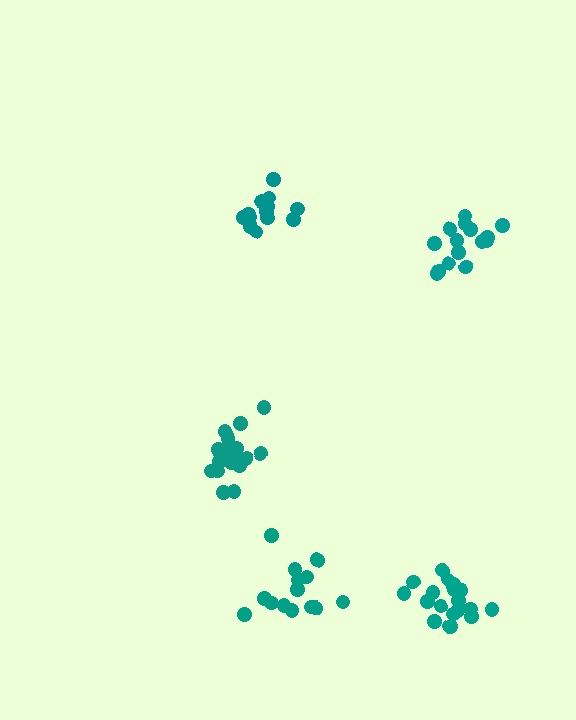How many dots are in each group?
Group 1: 14 dots, Group 2: 14 dots, Group 3: 20 dots, Group 4: 19 dots, Group 5: 15 dots (82 total).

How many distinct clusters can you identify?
There are 5 distinct clusters.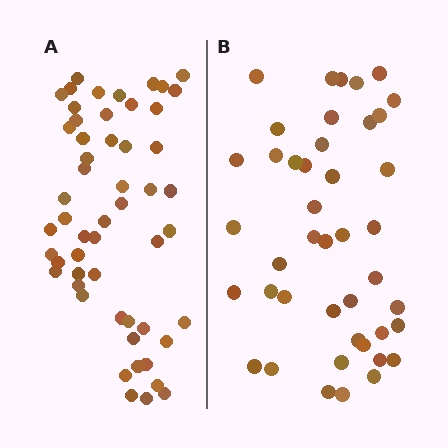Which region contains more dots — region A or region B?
Region A (the left region) has more dots.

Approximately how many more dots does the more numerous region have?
Region A has roughly 12 or so more dots than region B.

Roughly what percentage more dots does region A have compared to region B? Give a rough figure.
About 25% more.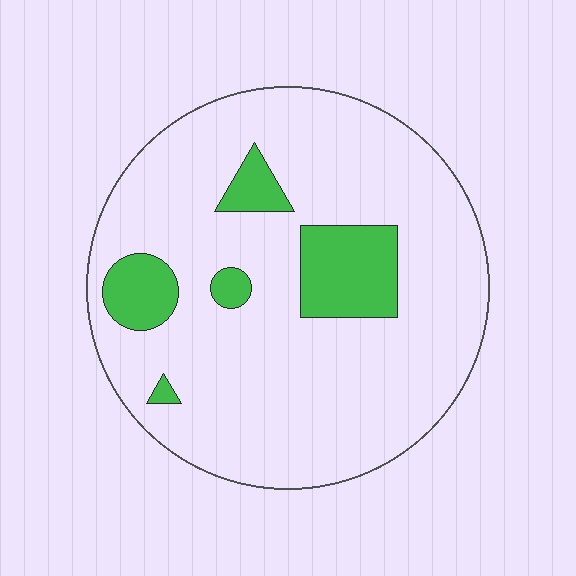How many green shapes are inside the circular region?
5.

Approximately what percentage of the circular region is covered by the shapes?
Approximately 15%.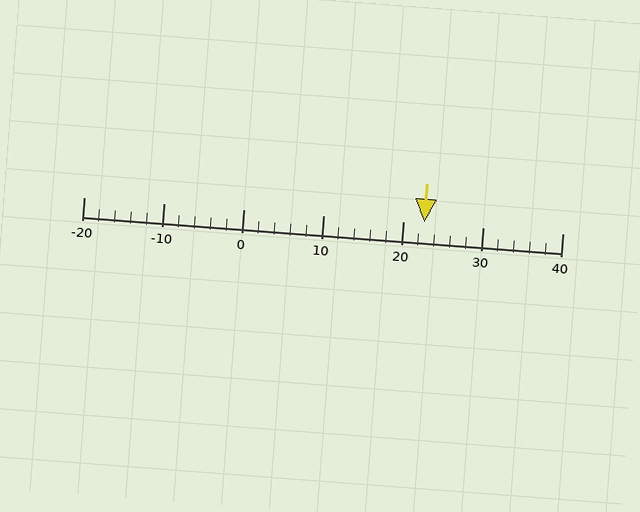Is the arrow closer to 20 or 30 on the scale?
The arrow is closer to 20.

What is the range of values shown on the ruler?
The ruler shows values from -20 to 40.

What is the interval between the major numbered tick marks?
The major tick marks are spaced 10 units apart.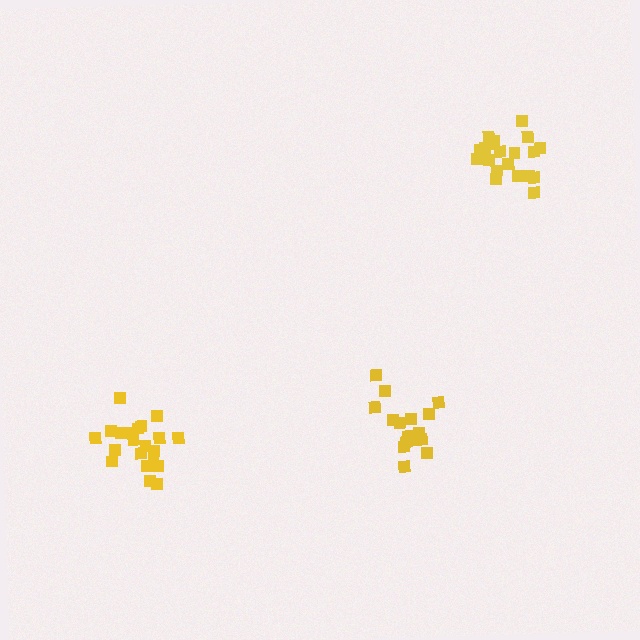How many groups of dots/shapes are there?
There are 3 groups.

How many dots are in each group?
Group 1: 20 dots, Group 2: 17 dots, Group 3: 21 dots (58 total).